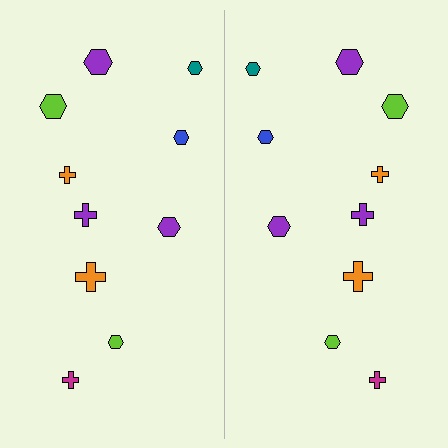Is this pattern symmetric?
Yes, this pattern has bilateral (reflection) symmetry.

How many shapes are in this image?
There are 20 shapes in this image.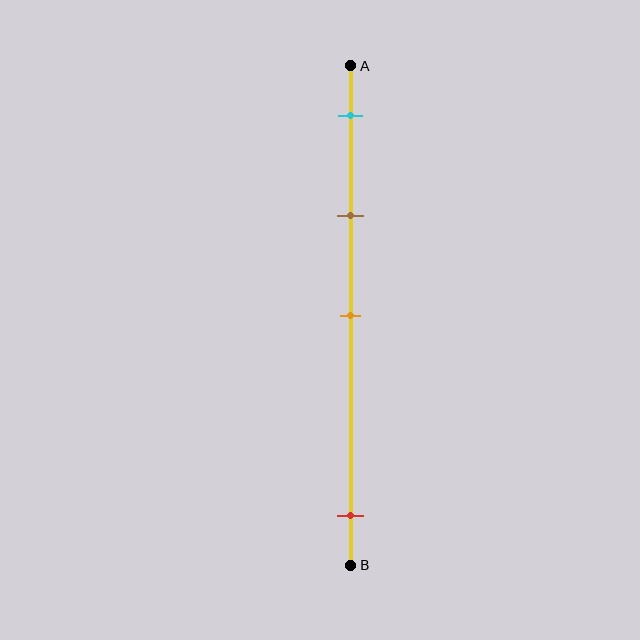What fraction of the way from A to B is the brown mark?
The brown mark is approximately 30% (0.3) of the way from A to B.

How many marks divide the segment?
There are 4 marks dividing the segment.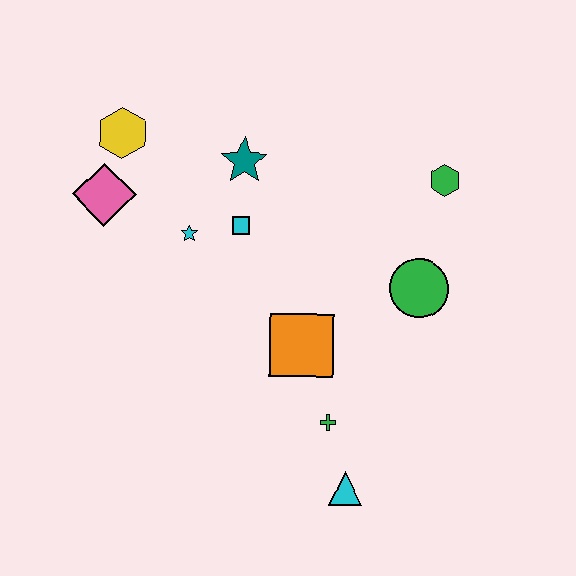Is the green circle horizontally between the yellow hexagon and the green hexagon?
Yes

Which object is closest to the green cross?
The cyan triangle is closest to the green cross.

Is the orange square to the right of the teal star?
Yes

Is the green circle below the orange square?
No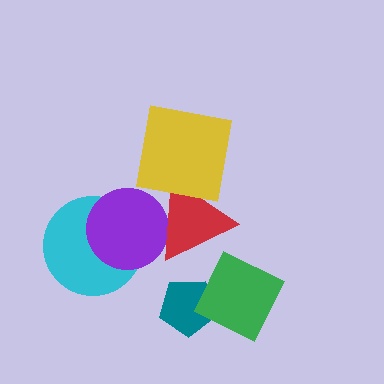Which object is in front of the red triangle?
The yellow square is in front of the red triangle.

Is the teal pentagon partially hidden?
Yes, it is partially covered by another shape.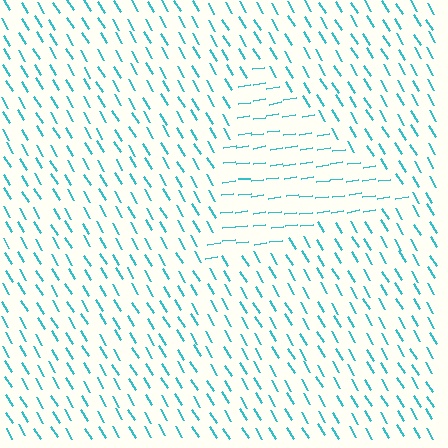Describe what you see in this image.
The image is filled with small cyan line segments. A triangle region in the image has lines oriented differently from the surrounding lines, creating a visible texture boundary.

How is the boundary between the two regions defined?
The boundary is defined purely by a change in line orientation (approximately 66 degrees difference). All lines are the same color and thickness.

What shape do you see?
I see a triangle.